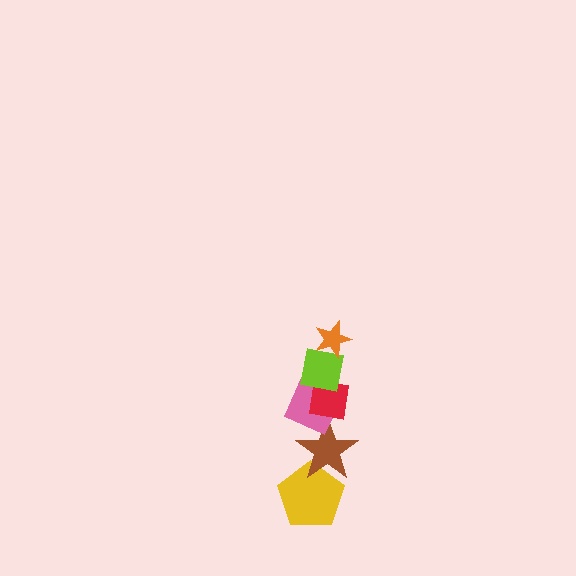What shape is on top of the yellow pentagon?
The brown star is on top of the yellow pentagon.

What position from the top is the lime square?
The lime square is 2nd from the top.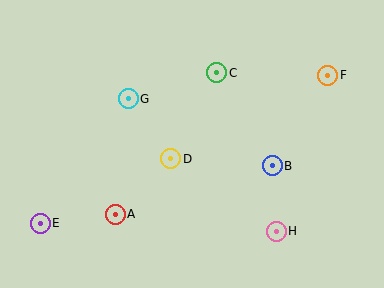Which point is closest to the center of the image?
Point D at (171, 159) is closest to the center.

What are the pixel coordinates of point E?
Point E is at (40, 223).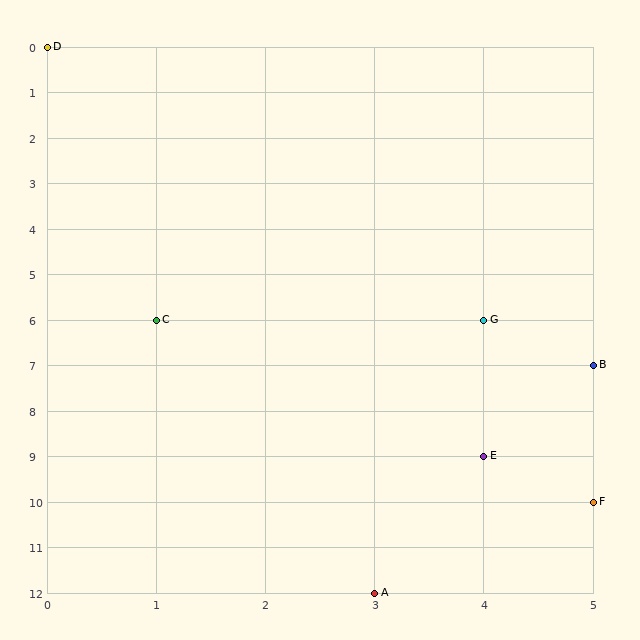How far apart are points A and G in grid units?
Points A and G are 1 column and 6 rows apart (about 6.1 grid units diagonally).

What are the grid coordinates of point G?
Point G is at grid coordinates (4, 6).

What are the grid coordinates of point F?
Point F is at grid coordinates (5, 10).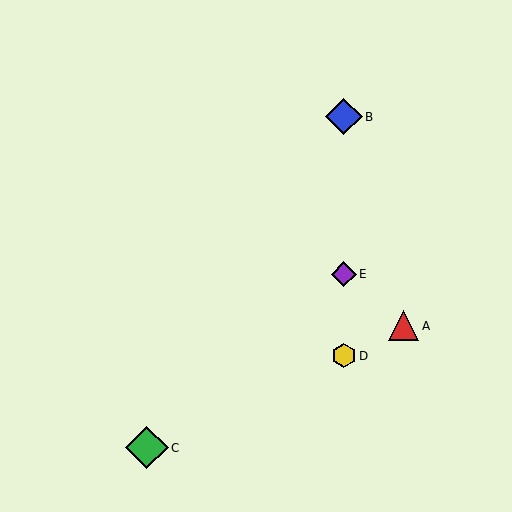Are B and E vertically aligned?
Yes, both are at x≈344.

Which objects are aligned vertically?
Objects B, D, E are aligned vertically.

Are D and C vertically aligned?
No, D is at x≈344 and C is at x≈147.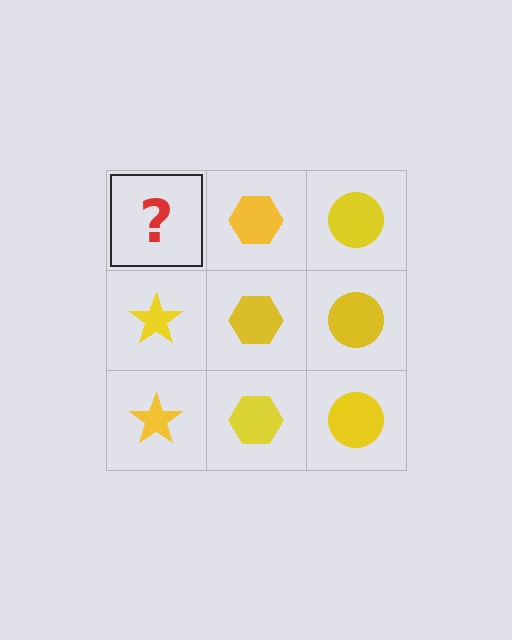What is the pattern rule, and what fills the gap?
The rule is that each column has a consistent shape. The gap should be filled with a yellow star.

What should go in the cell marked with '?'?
The missing cell should contain a yellow star.